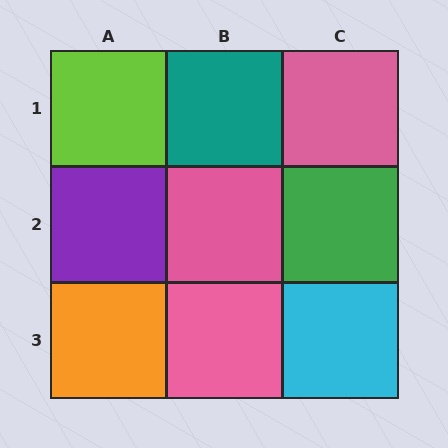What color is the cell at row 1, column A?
Lime.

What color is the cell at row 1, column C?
Pink.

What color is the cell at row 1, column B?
Teal.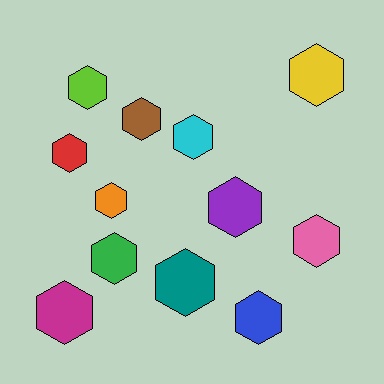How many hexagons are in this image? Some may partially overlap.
There are 12 hexagons.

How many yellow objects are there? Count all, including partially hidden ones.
There is 1 yellow object.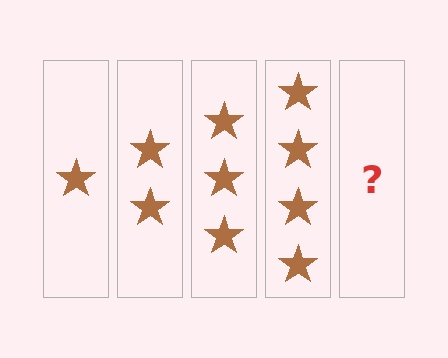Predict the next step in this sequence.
The next step is 5 stars.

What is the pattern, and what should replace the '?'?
The pattern is that each step adds one more star. The '?' should be 5 stars.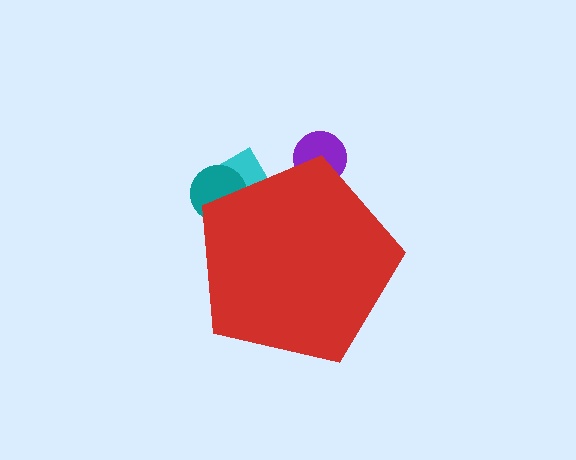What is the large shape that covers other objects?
A red pentagon.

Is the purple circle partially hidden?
Yes, the purple circle is partially hidden behind the red pentagon.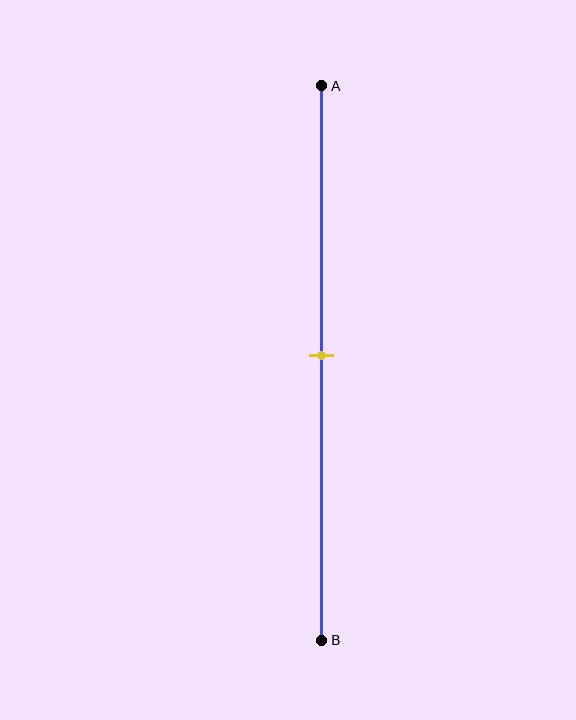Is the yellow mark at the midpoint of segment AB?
Yes, the mark is approximately at the midpoint.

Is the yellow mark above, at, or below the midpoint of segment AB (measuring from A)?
The yellow mark is approximately at the midpoint of segment AB.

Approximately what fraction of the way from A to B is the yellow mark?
The yellow mark is approximately 50% of the way from A to B.